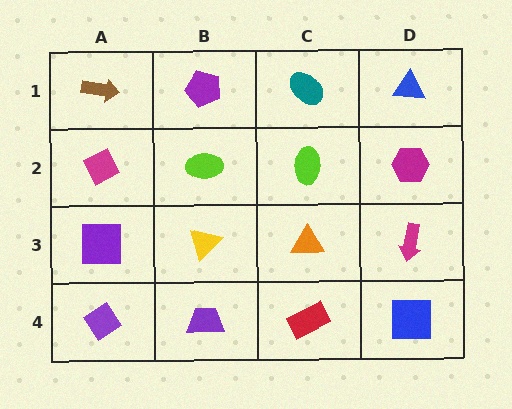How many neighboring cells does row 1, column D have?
2.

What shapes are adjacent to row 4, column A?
A purple square (row 3, column A), a purple trapezoid (row 4, column B).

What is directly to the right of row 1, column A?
A purple pentagon.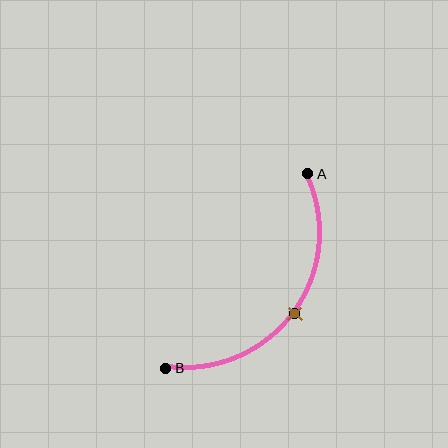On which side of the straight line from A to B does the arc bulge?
The arc bulges below and to the right of the straight line connecting A and B.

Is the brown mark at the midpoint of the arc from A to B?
Yes. The brown mark lies on the arc at equal arc-length from both A and B — it is the arc midpoint.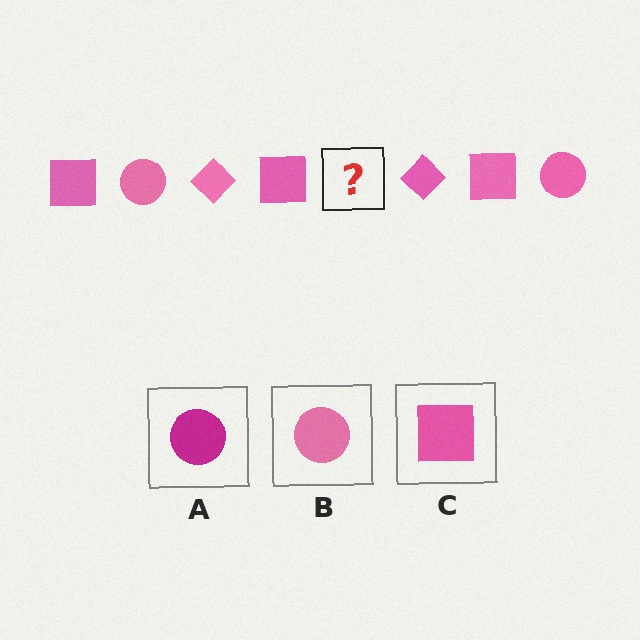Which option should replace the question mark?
Option B.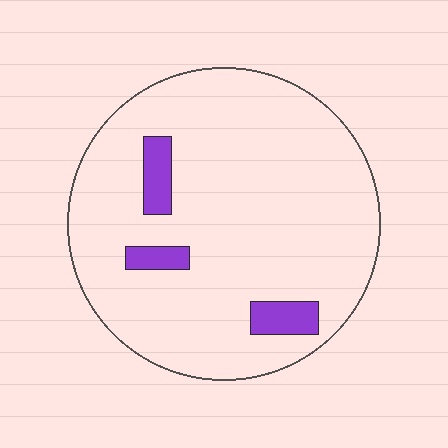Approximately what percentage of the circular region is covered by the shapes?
Approximately 10%.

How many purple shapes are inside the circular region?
3.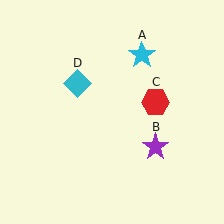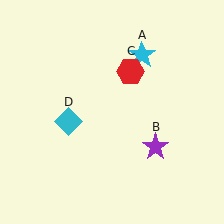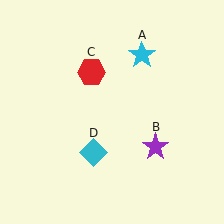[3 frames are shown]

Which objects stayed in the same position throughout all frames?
Cyan star (object A) and purple star (object B) remained stationary.